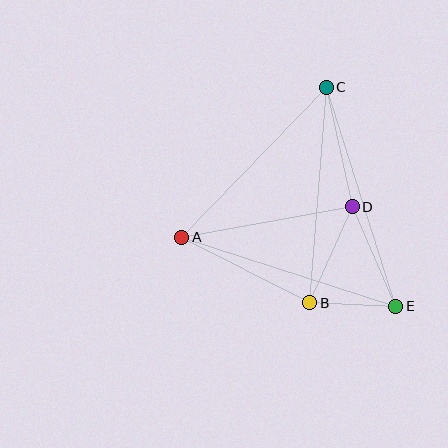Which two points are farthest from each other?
Points C and E are farthest from each other.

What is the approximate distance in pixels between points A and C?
The distance between A and C is approximately 208 pixels.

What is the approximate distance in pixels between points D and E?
The distance between D and E is approximately 109 pixels.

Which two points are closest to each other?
Points B and E are closest to each other.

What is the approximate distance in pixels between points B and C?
The distance between B and C is approximately 216 pixels.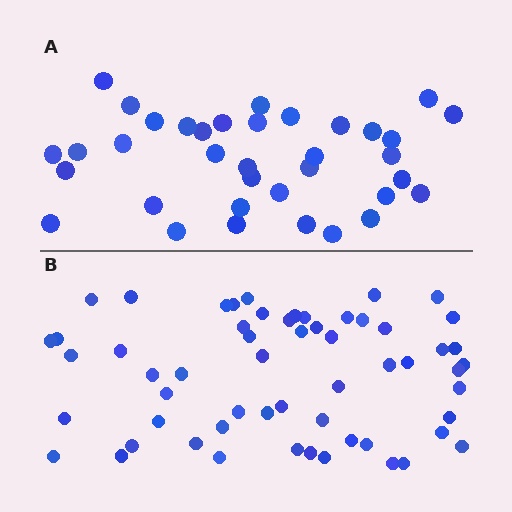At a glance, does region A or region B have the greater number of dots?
Region B (the bottom region) has more dots.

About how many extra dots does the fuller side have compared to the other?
Region B has approximately 20 more dots than region A.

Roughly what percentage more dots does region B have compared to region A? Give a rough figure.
About 60% more.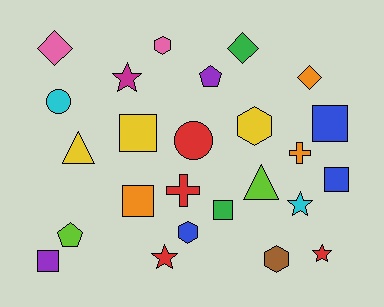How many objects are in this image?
There are 25 objects.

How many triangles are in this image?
There are 2 triangles.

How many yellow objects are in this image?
There are 3 yellow objects.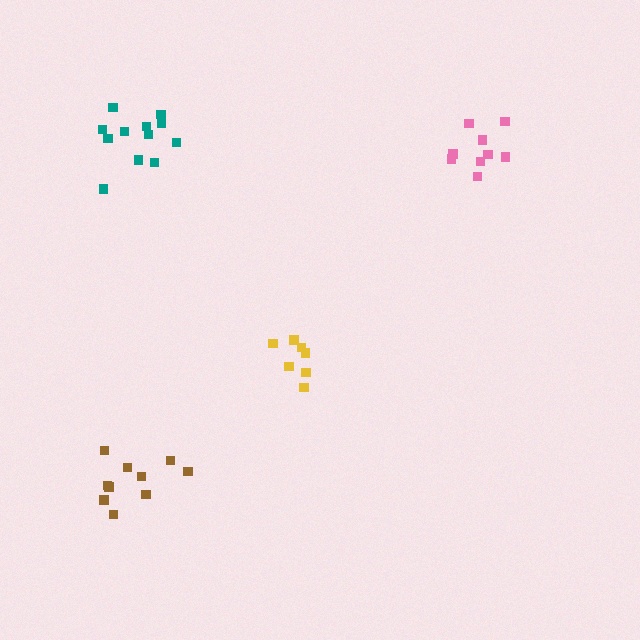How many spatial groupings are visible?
There are 4 spatial groupings.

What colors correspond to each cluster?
The clusters are colored: pink, yellow, brown, teal.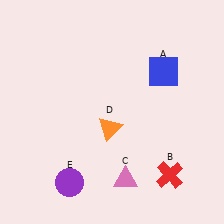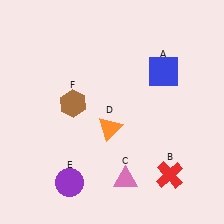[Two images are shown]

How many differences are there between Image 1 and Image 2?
There is 1 difference between the two images.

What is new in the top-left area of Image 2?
A brown hexagon (F) was added in the top-left area of Image 2.